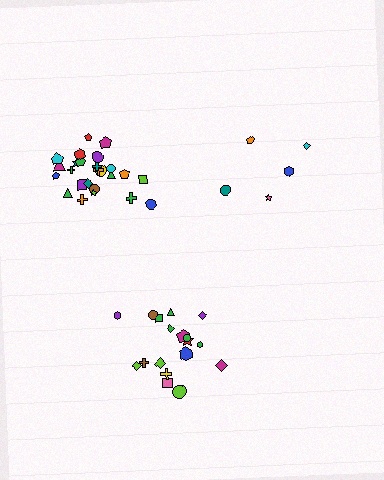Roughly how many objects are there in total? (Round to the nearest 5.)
Roughly 50 objects in total.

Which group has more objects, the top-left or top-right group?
The top-left group.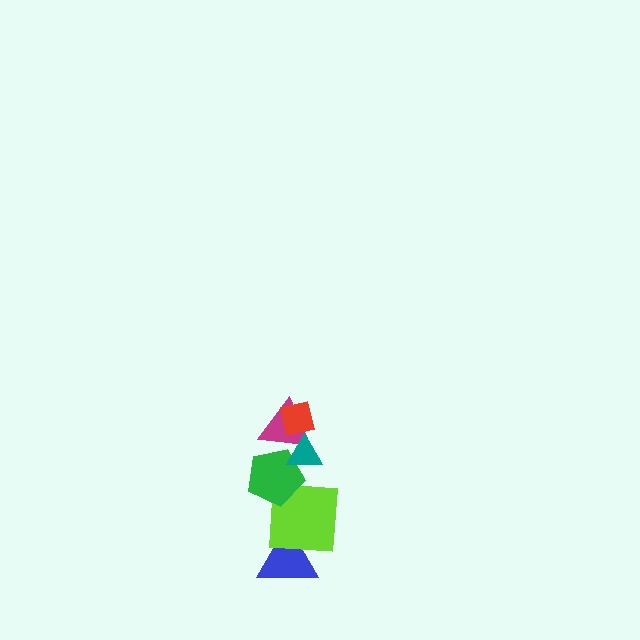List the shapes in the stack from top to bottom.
From top to bottom: the red square, the teal triangle, the magenta triangle, the green pentagon, the lime square, the blue triangle.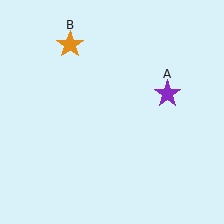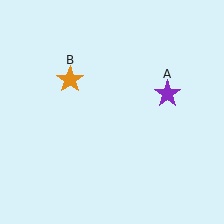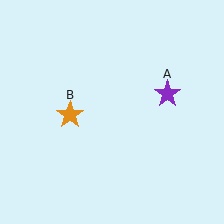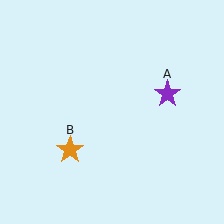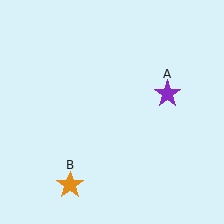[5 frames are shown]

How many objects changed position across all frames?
1 object changed position: orange star (object B).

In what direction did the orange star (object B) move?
The orange star (object B) moved down.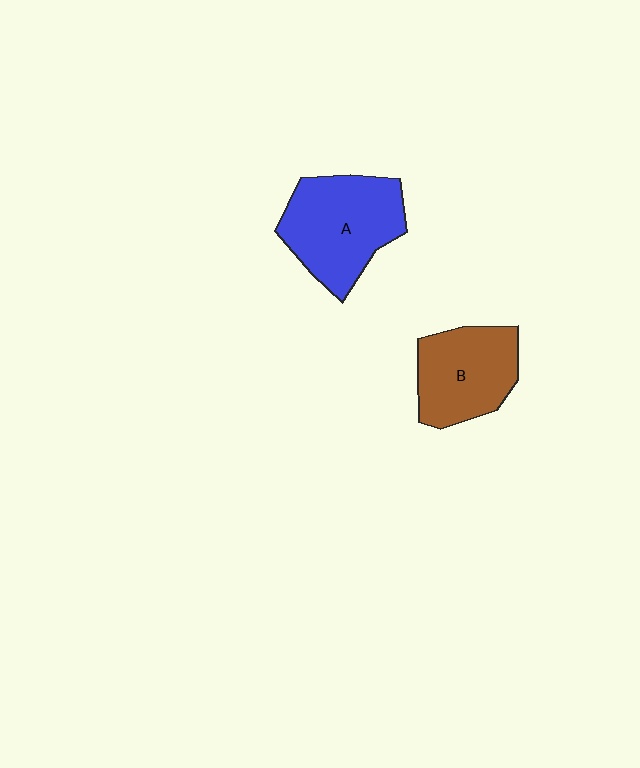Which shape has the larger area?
Shape A (blue).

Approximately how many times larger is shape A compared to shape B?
Approximately 1.2 times.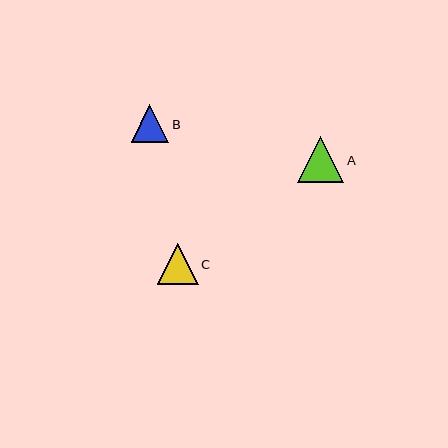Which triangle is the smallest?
Triangle B is the smallest with a size of approximately 37 pixels.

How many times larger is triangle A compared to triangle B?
Triangle A is approximately 1.2 times the size of triangle B.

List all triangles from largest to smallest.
From largest to smallest: A, C, B.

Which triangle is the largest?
Triangle A is the largest with a size of approximately 47 pixels.